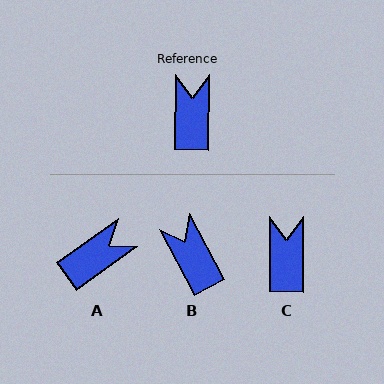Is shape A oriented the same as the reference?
No, it is off by about 54 degrees.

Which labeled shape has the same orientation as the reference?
C.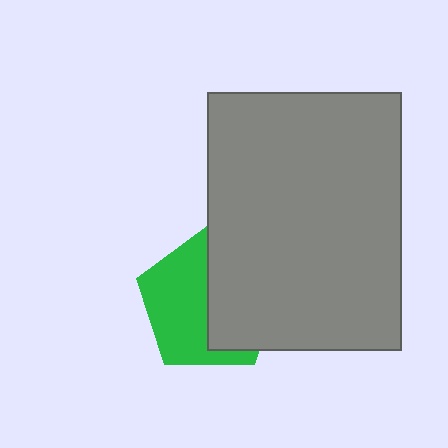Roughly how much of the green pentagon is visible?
About half of it is visible (roughly 53%).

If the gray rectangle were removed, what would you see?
You would see the complete green pentagon.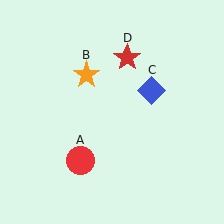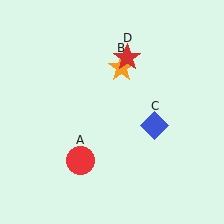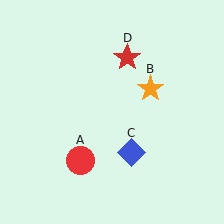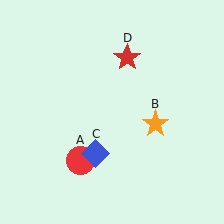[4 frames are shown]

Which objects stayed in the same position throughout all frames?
Red circle (object A) and red star (object D) remained stationary.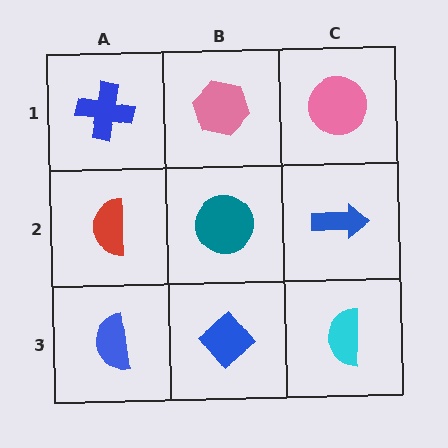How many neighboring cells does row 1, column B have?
3.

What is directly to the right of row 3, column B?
A cyan semicircle.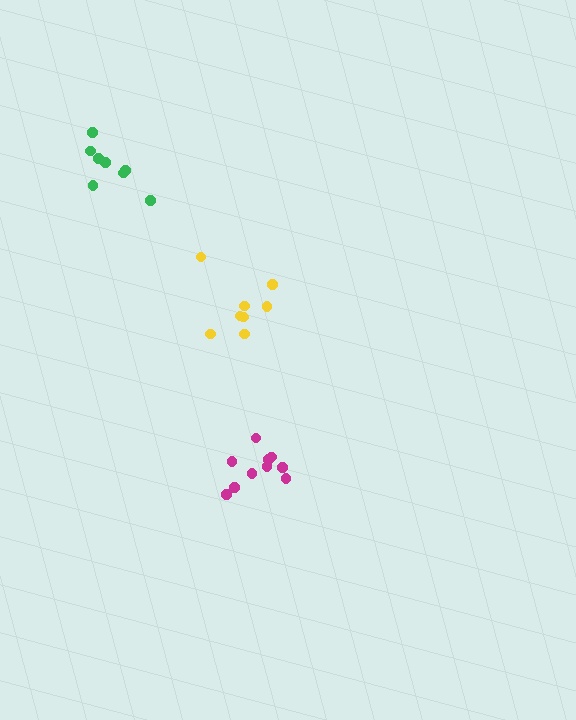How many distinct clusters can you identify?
There are 3 distinct clusters.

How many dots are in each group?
Group 1: 8 dots, Group 2: 8 dots, Group 3: 10 dots (26 total).